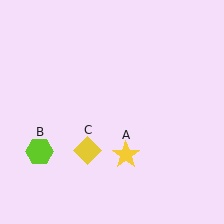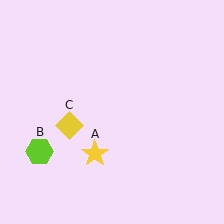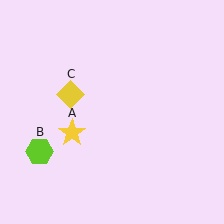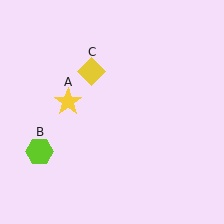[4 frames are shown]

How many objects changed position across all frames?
2 objects changed position: yellow star (object A), yellow diamond (object C).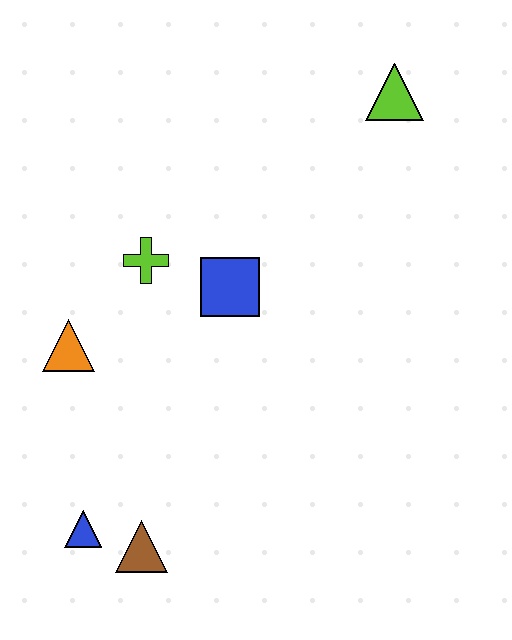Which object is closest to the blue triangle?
The brown triangle is closest to the blue triangle.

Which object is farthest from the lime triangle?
The blue triangle is farthest from the lime triangle.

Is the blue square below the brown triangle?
No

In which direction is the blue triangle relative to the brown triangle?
The blue triangle is to the left of the brown triangle.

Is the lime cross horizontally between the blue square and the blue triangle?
Yes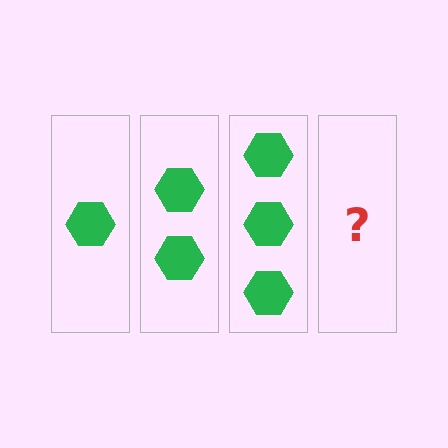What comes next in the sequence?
The next element should be 4 hexagons.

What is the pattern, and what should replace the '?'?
The pattern is that each step adds one more hexagon. The '?' should be 4 hexagons.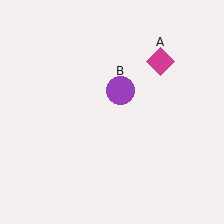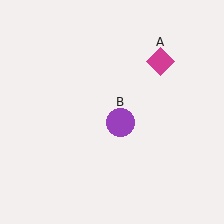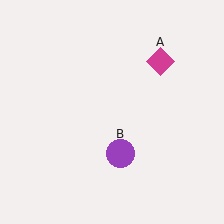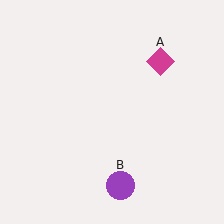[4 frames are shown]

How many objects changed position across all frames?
1 object changed position: purple circle (object B).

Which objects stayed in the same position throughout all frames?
Magenta diamond (object A) remained stationary.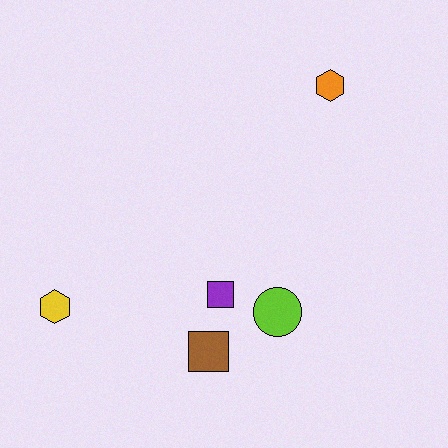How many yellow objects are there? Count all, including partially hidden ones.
There is 1 yellow object.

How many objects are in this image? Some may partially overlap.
There are 5 objects.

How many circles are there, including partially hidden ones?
There is 1 circle.